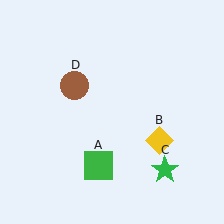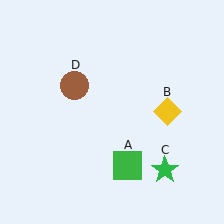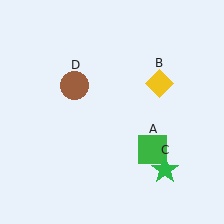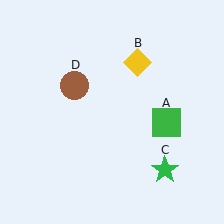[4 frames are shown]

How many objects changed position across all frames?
2 objects changed position: green square (object A), yellow diamond (object B).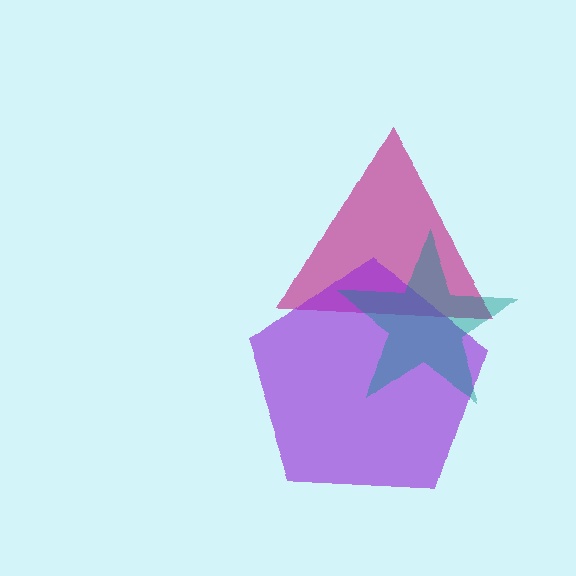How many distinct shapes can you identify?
There are 3 distinct shapes: a magenta triangle, a purple pentagon, a teal star.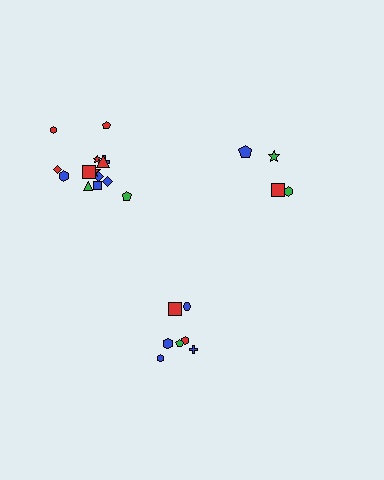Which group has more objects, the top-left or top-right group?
The top-left group.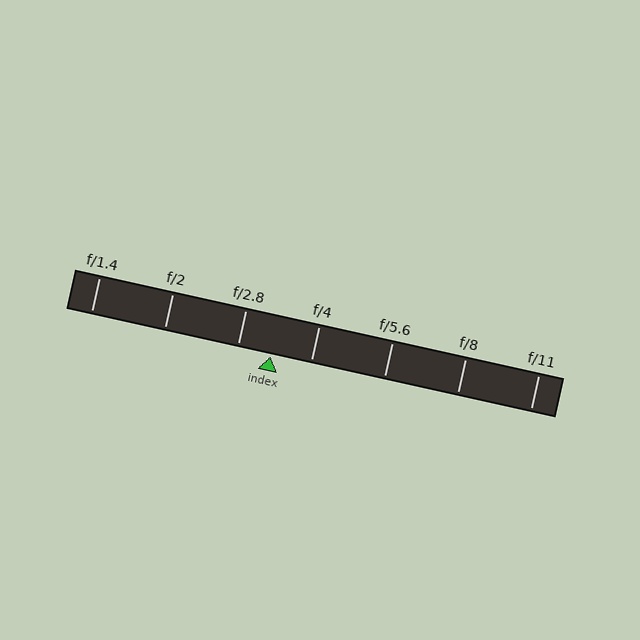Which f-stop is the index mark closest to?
The index mark is closest to f/2.8.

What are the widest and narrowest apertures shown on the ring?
The widest aperture shown is f/1.4 and the narrowest is f/11.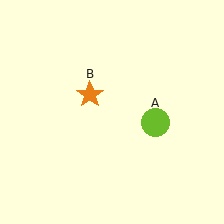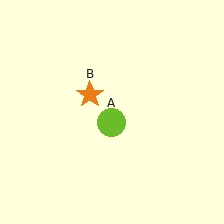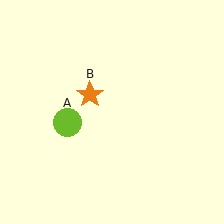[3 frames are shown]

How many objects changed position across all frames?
1 object changed position: lime circle (object A).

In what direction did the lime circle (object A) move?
The lime circle (object A) moved left.